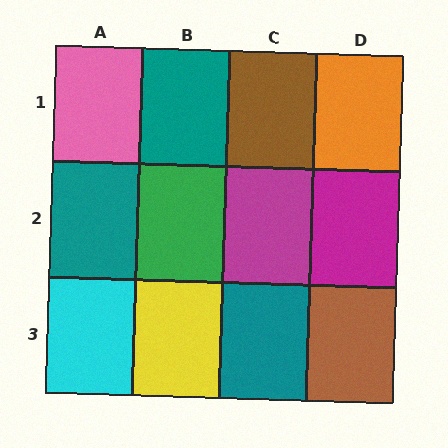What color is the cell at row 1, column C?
Brown.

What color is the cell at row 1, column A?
Pink.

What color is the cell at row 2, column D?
Magenta.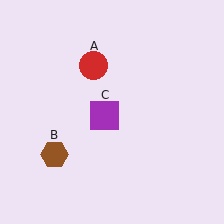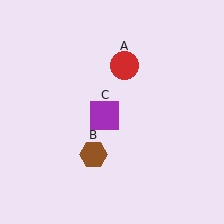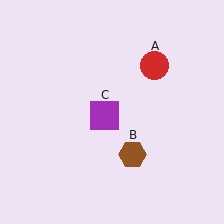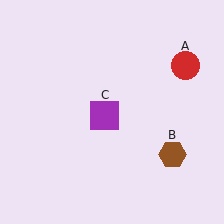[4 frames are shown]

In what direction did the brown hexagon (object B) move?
The brown hexagon (object B) moved right.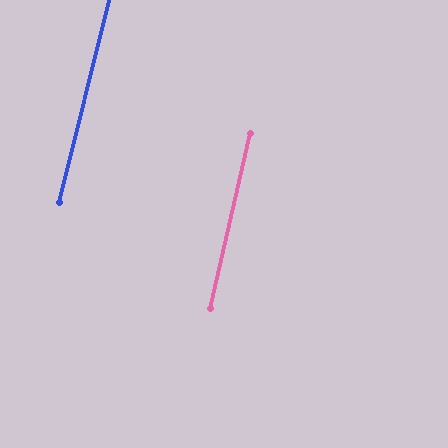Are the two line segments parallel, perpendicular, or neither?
Parallel — their directions differ by only 1.1°.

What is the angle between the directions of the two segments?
Approximately 1 degree.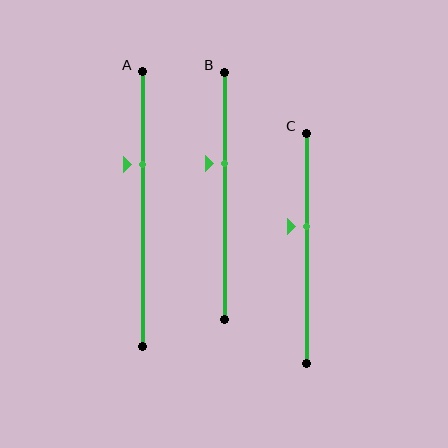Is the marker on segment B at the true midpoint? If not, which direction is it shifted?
No, the marker on segment B is shifted upward by about 13% of the segment length.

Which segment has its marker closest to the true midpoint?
Segment C has its marker closest to the true midpoint.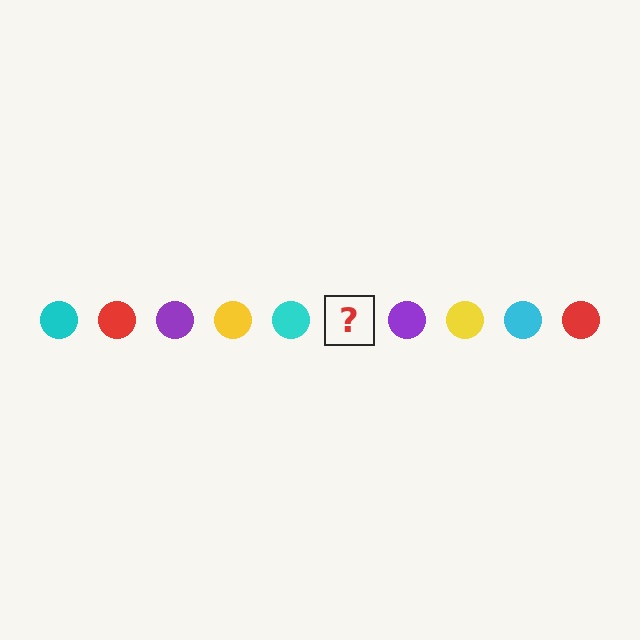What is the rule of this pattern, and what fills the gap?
The rule is that the pattern cycles through cyan, red, purple, yellow circles. The gap should be filled with a red circle.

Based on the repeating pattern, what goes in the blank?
The blank should be a red circle.